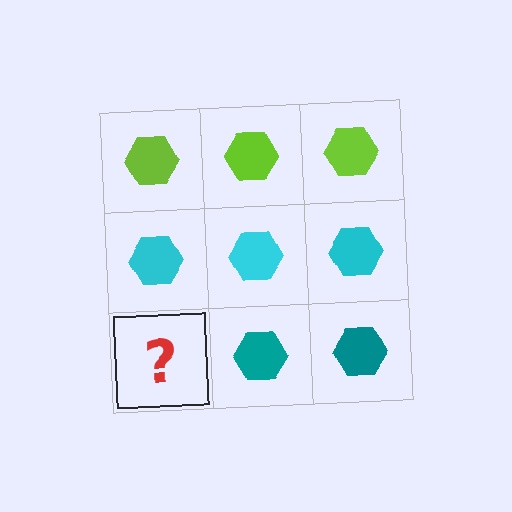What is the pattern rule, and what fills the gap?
The rule is that each row has a consistent color. The gap should be filled with a teal hexagon.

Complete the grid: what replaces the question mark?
The question mark should be replaced with a teal hexagon.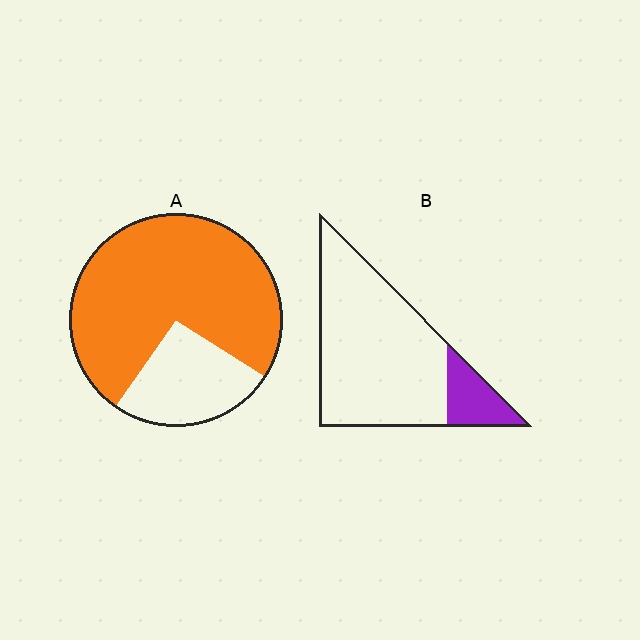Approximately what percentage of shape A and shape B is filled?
A is approximately 75% and B is approximately 15%.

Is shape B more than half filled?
No.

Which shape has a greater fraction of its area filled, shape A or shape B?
Shape A.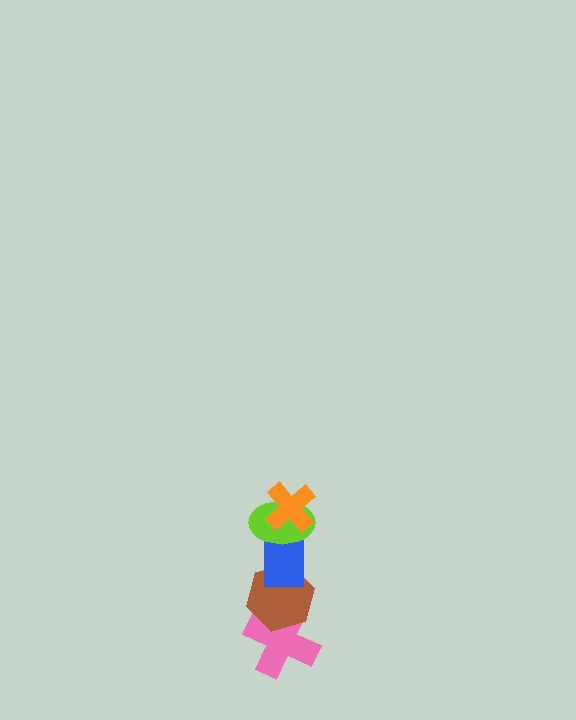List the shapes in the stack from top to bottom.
From top to bottom: the orange cross, the lime ellipse, the blue rectangle, the brown hexagon, the pink cross.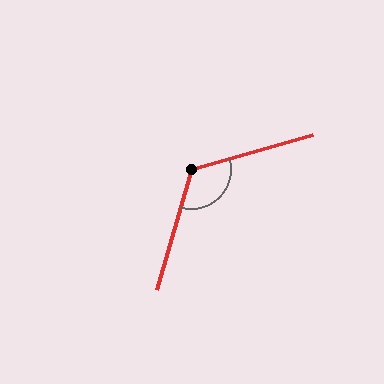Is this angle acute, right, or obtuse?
It is obtuse.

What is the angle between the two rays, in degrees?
Approximately 122 degrees.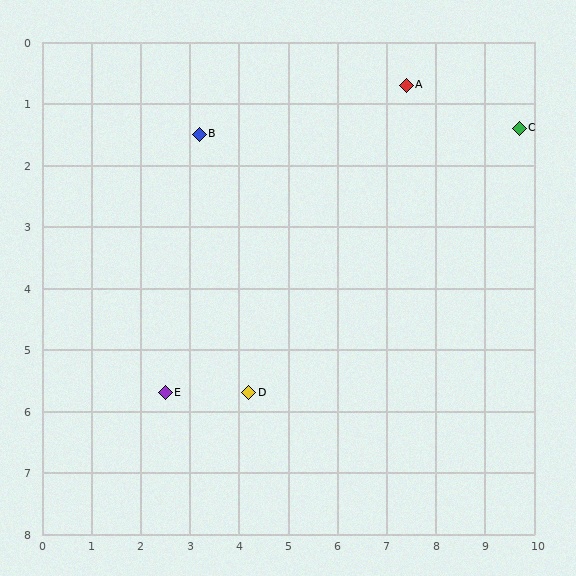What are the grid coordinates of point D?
Point D is at approximately (4.2, 5.7).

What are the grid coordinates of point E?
Point E is at approximately (2.5, 5.7).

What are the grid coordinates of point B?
Point B is at approximately (3.2, 1.5).